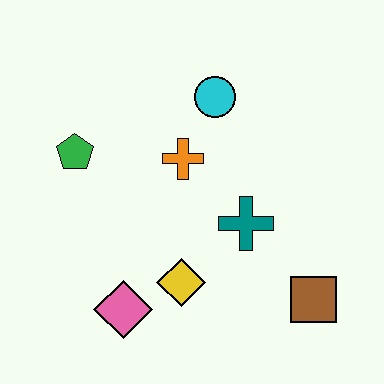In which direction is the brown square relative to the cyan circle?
The brown square is below the cyan circle.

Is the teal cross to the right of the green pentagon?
Yes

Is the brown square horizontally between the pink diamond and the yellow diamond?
No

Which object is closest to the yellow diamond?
The pink diamond is closest to the yellow diamond.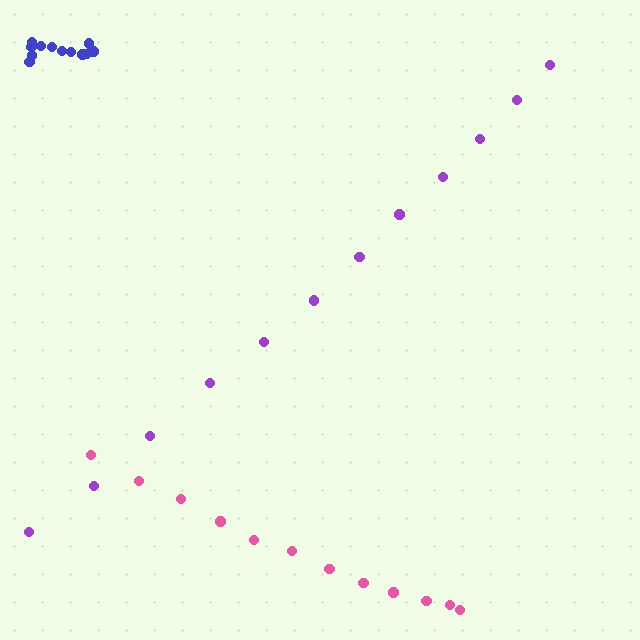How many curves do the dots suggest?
There are 3 distinct paths.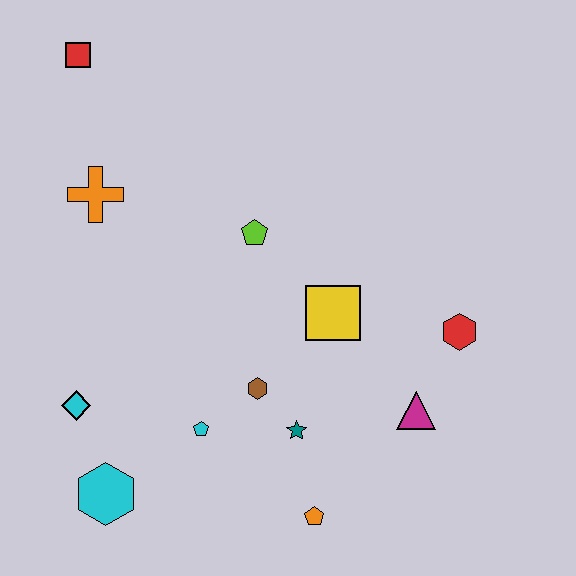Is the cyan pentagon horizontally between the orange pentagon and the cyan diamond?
Yes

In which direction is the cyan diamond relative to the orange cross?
The cyan diamond is below the orange cross.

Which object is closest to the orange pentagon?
The teal star is closest to the orange pentagon.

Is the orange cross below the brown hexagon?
No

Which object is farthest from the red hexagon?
The red square is farthest from the red hexagon.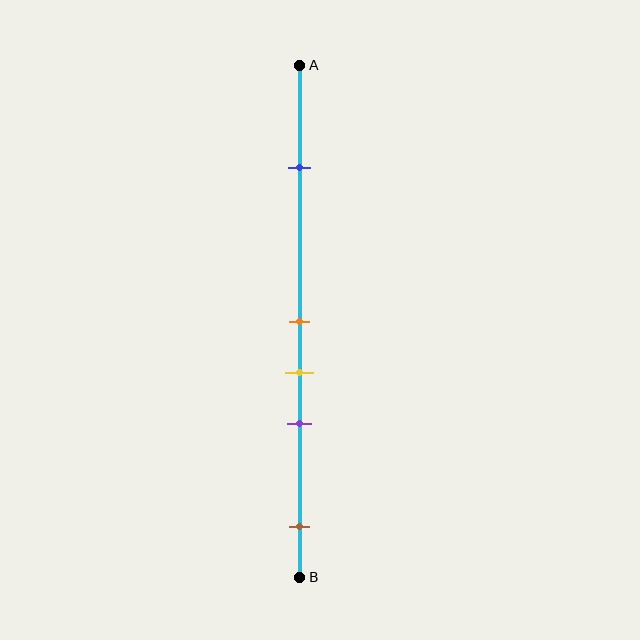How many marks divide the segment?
There are 5 marks dividing the segment.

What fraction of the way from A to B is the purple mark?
The purple mark is approximately 70% (0.7) of the way from A to B.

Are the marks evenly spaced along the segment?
No, the marks are not evenly spaced.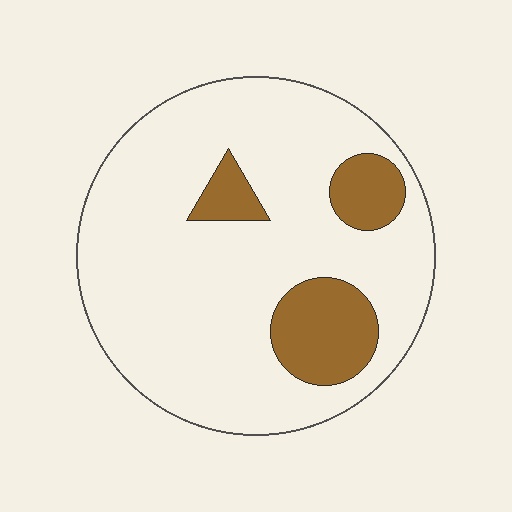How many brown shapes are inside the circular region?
3.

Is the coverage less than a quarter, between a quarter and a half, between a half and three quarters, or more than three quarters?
Less than a quarter.